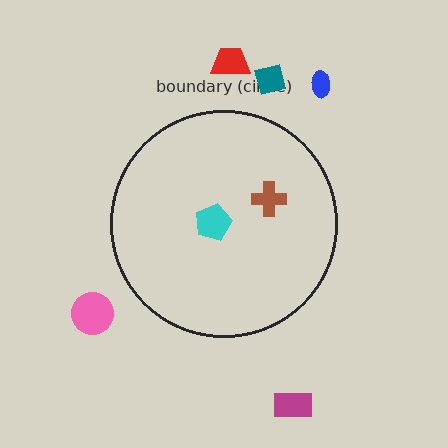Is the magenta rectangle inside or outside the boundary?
Outside.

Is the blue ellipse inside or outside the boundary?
Outside.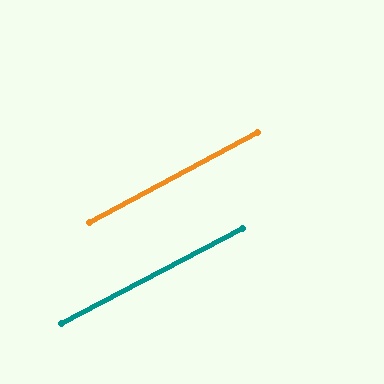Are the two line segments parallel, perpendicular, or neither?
Parallel — their directions differ by only 0.5°.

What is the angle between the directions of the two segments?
Approximately 1 degree.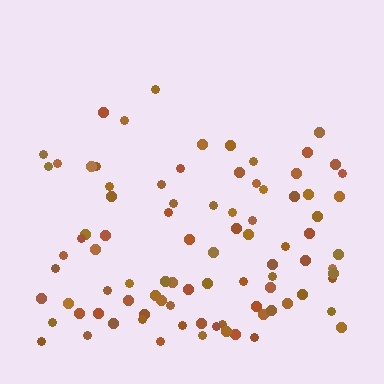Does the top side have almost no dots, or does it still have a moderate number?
Still a moderate number, just noticeably fewer than the bottom.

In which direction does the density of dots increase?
From top to bottom, with the bottom side densest.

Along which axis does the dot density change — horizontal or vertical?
Vertical.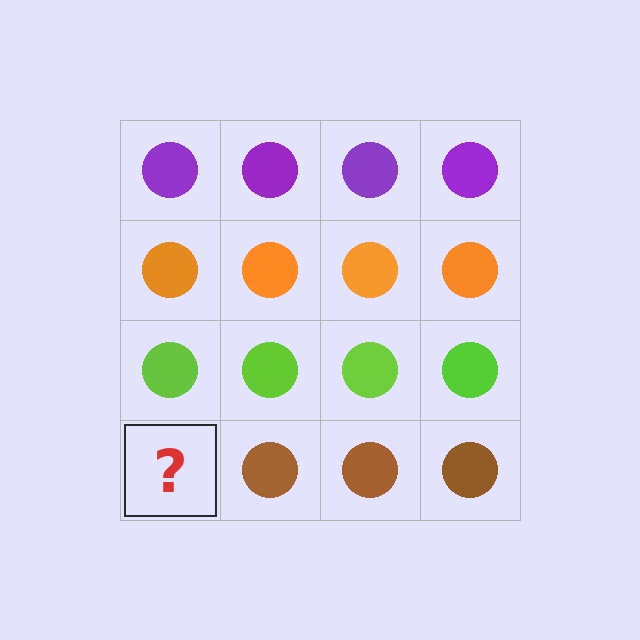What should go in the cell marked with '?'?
The missing cell should contain a brown circle.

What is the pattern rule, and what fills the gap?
The rule is that each row has a consistent color. The gap should be filled with a brown circle.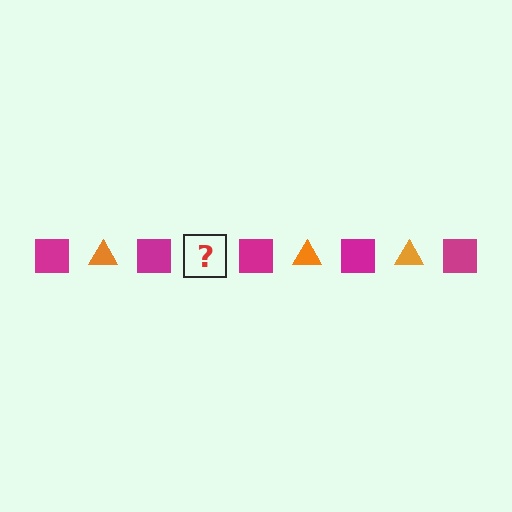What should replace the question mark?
The question mark should be replaced with an orange triangle.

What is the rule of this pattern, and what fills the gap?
The rule is that the pattern alternates between magenta square and orange triangle. The gap should be filled with an orange triangle.